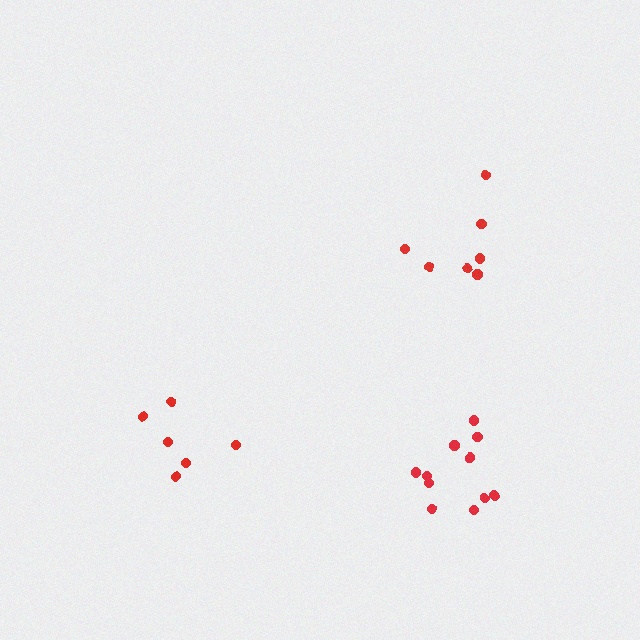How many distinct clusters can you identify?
There are 3 distinct clusters.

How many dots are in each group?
Group 1: 6 dots, Group 2: 7 dots, Group 3: 11 dots (24 total).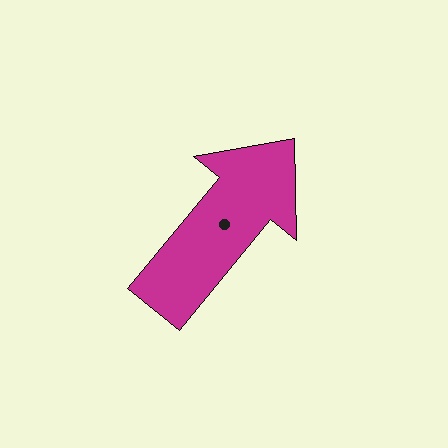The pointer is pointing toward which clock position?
Roughly 1 o'clock.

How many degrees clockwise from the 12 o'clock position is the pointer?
Approximately 39 degrees.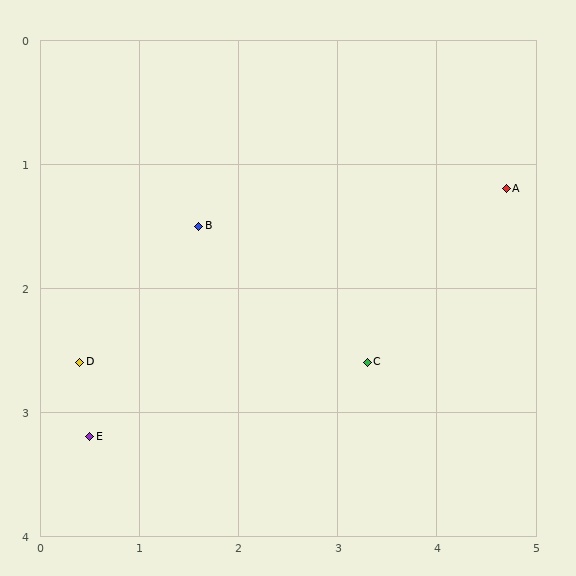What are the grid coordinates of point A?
Point A is at approximately (4.7, 1.2).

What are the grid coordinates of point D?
Point D is at approximately (0.4, 2.6).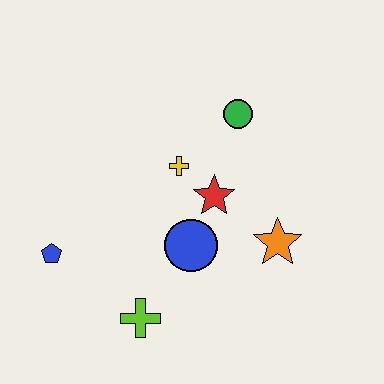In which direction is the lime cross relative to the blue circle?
The lime cross is below the blue circle.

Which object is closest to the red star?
The yellow cross is closest to the red star.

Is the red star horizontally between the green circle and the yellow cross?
Yes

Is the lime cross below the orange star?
Yes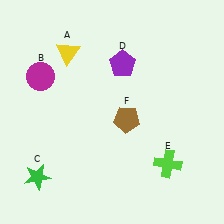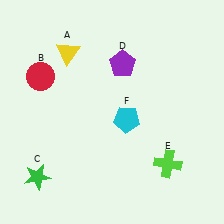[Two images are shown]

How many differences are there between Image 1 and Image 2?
There are 2 differences between the two images.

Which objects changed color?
B changed from magenta to red. F changed from brown to cyan.